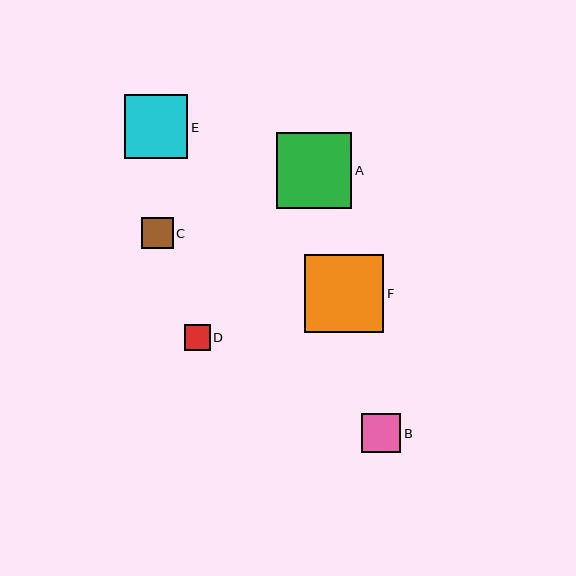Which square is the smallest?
Square D is the smallest with a size of approximately 26 pixels.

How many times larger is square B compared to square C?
Square B is approximately 1.2 times the size of square C.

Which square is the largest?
Square F is the largest with a size of approximately 79 pixels.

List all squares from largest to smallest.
From largest to smallest: F, A, E, B, C, D.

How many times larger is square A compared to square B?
Square A is approximately 1.9 times the size of square B.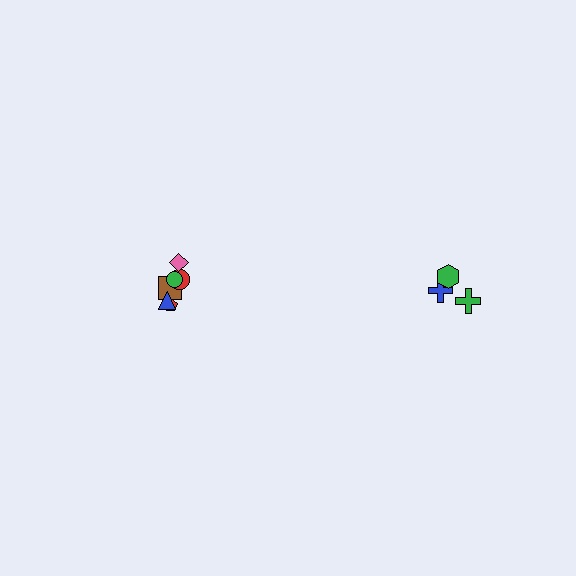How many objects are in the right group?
There are 3 objects.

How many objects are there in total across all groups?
There are 9 objects.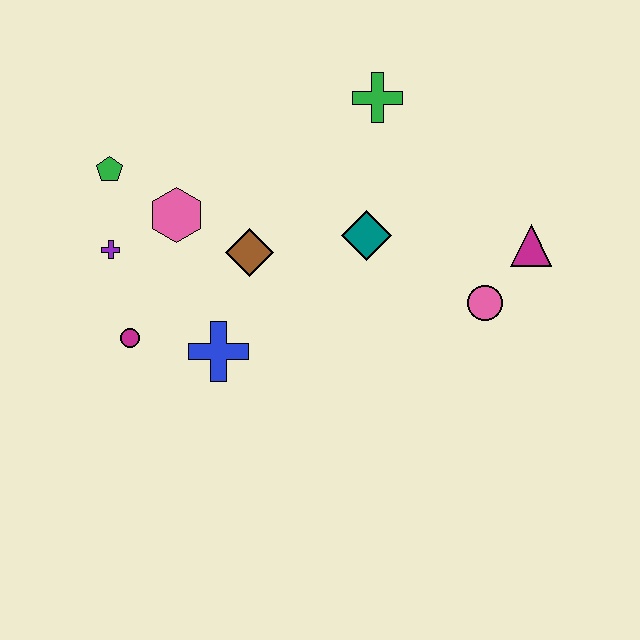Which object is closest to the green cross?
The teal diamond is closest to the green cross.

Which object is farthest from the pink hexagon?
The magenta triangle is farthest from the pink hexagon.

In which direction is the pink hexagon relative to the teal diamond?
The pink hexagon is to the left of the teal diamond.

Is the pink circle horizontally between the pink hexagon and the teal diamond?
No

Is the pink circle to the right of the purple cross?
Yes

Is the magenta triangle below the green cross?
Yes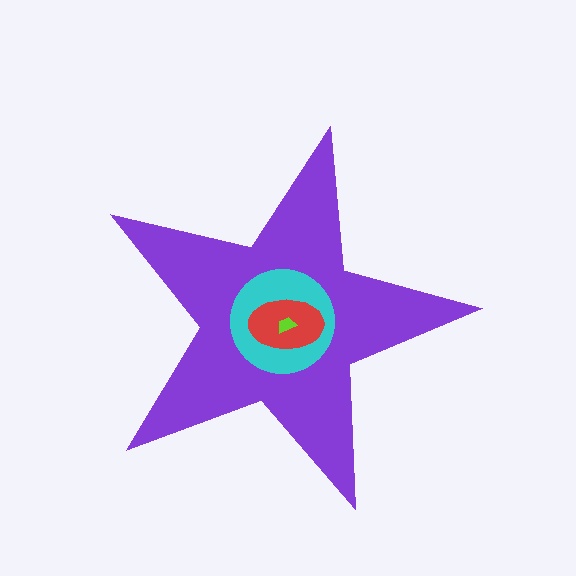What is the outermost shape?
The purple star.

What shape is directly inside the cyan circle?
The red ellipse.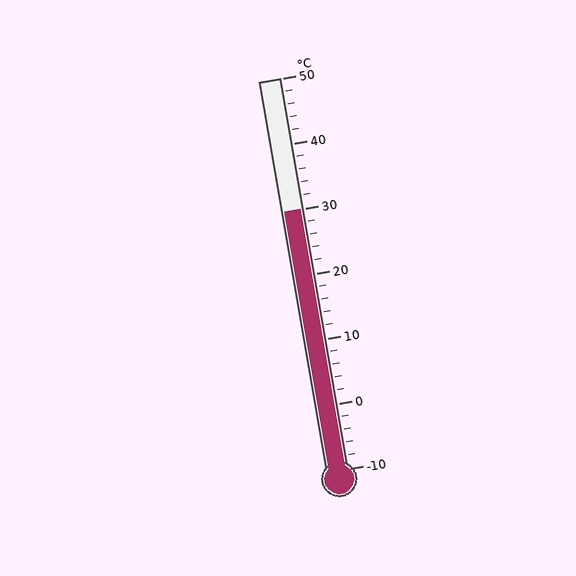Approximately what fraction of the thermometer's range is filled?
The thermometer is filled to approximately 65% of its range.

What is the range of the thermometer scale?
The thermometer scale ranges from -10°C to 50°C.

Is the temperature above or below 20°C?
The temperature is above 20°C.